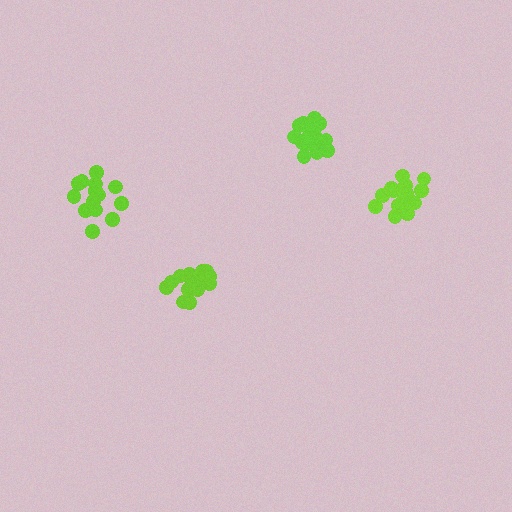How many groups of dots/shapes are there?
There are 4 groups.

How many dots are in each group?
Group 1: 16 dots, Group 2: 19 dots, Group 3: 21 dots, Group 4: 15 dots (71 total).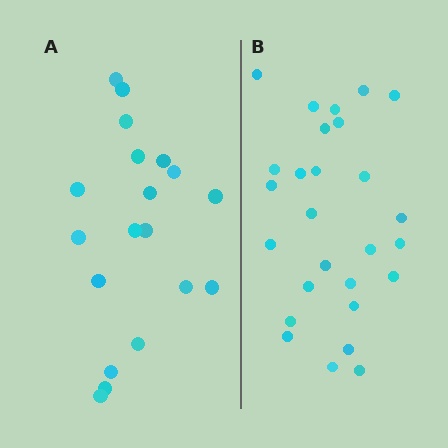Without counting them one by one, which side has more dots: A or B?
Region B (the right region) has more dots.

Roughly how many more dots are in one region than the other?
Region B has roughly 8 or so more dots than region A.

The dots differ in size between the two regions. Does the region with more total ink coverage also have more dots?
No. Region A has more total ink coverage because its dots are larger, but region B actually contains more individual dots. Total area can be misleading — the number of items is what matters here.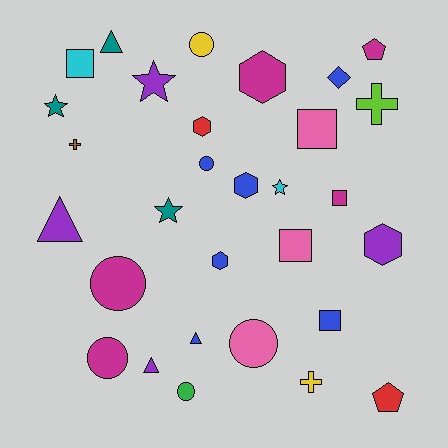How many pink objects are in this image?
There are 3 pink objects.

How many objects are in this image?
There are 30 objects.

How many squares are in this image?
There are 5 squares.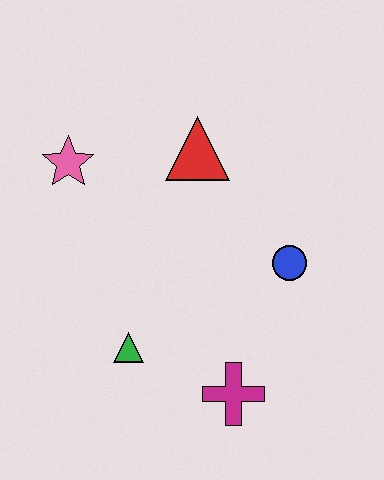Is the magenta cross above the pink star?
No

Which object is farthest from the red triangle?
The magenta cross is farthest from the red triangle.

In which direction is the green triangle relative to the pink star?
The green triangle is below the pink star.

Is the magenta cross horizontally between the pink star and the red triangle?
No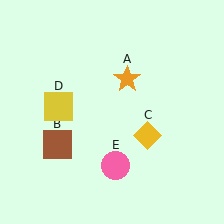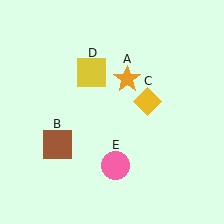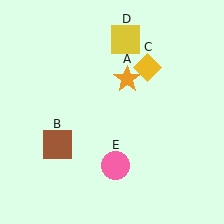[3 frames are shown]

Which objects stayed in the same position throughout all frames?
Orange star (object A) and brown square (object B) and pink circle (object E) remained stationary.